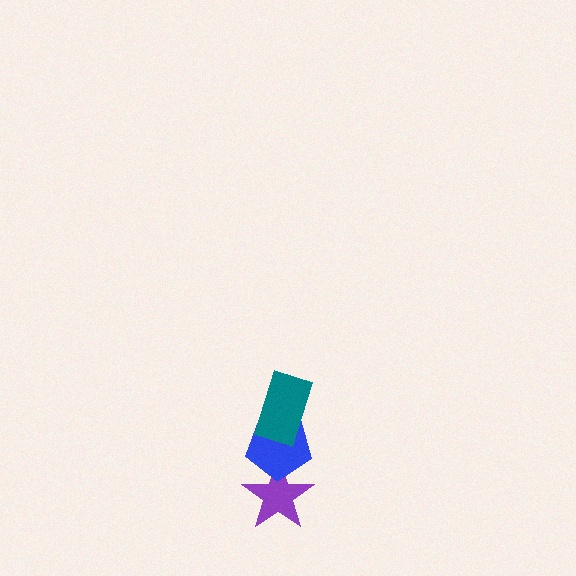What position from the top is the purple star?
The purple star is 3rd from the top.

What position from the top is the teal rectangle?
The teal rectangle is 1st from the top.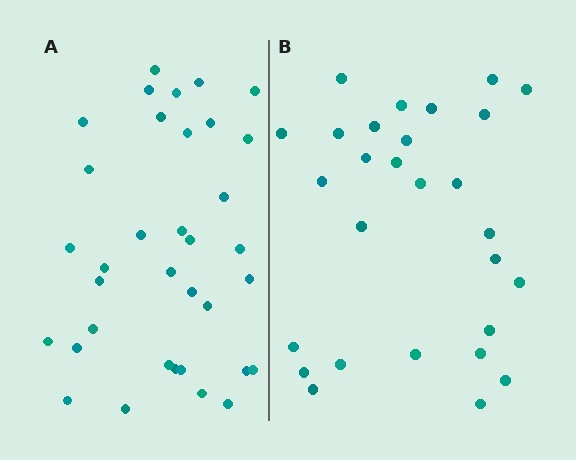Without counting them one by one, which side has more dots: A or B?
Region A (the left region) has more dots.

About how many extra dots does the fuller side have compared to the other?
Region A has roughly 8 or so more dots than region B.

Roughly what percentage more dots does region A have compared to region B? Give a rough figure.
About 25% more.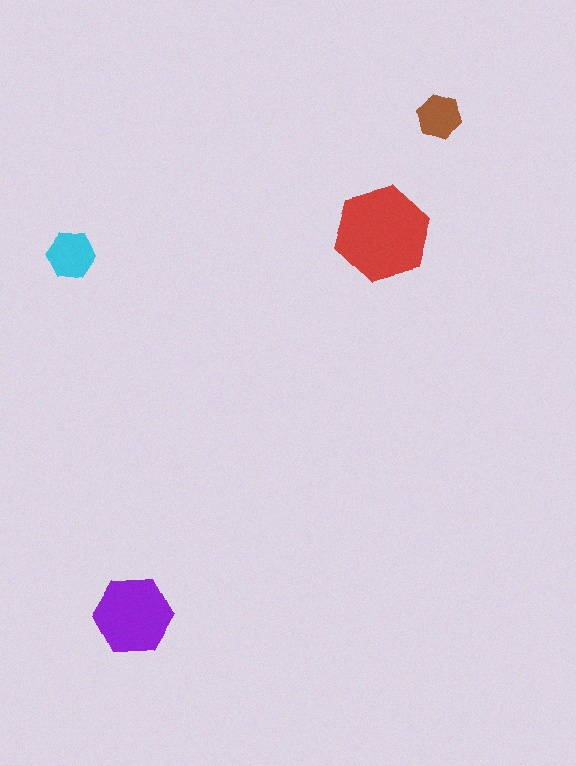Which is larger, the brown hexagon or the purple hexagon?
The purple one.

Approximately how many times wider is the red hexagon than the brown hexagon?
About 2 times wider.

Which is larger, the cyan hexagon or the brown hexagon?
The cyan one.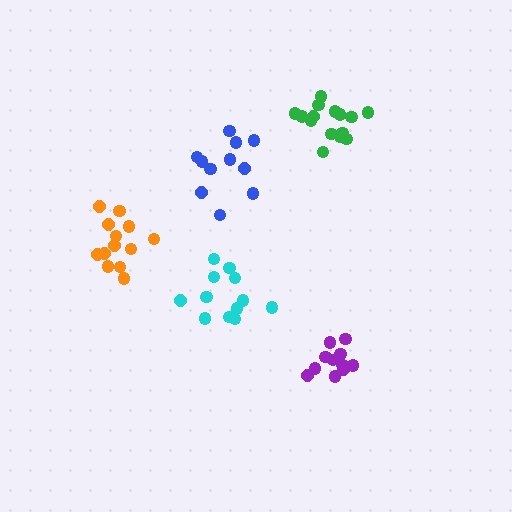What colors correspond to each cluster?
The clusters are colored: cyan, blue, purple, green, orange.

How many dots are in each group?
Group 1: 12 dots, Group 2: 11 dots, Group 3: 11 dots, Group 4: 15 dots, Group 5: 13 dots (62 total).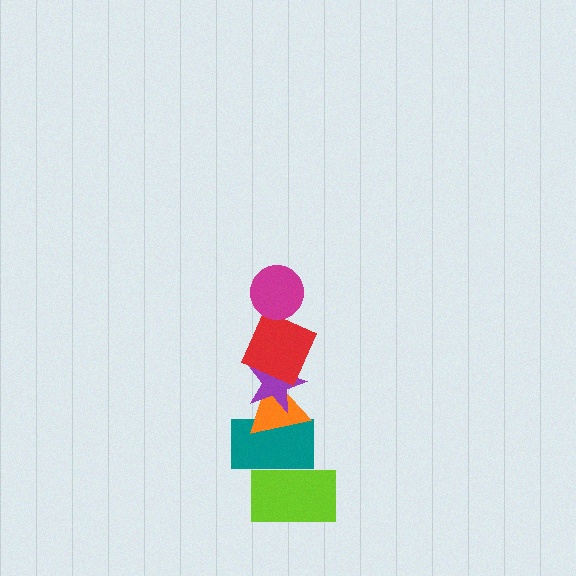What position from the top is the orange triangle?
The orange triangle is 4th from the top.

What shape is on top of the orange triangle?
The purple star is on top of the orange triangle.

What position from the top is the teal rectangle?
The teal rectangle is 5th from the top.